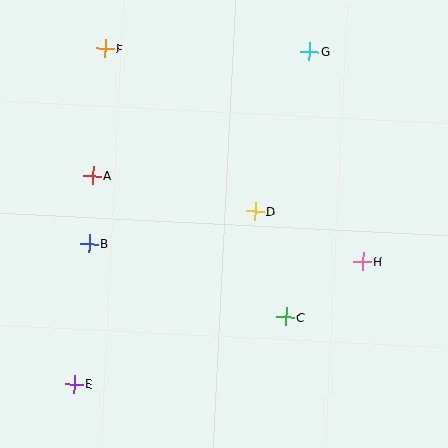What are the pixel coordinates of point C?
Point C is at (286, 317).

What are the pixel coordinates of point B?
Point B is at (89, 244).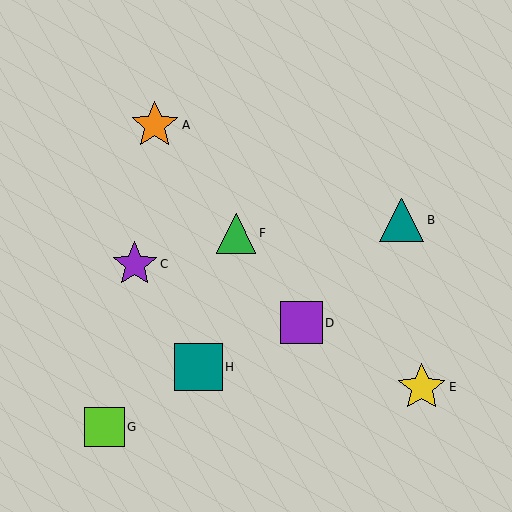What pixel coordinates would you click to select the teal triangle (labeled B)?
Click at (402, 220) to select the teal triangle B.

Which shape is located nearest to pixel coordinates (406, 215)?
The teal triangle (labeled B) at (402, 220) is nearest to that location.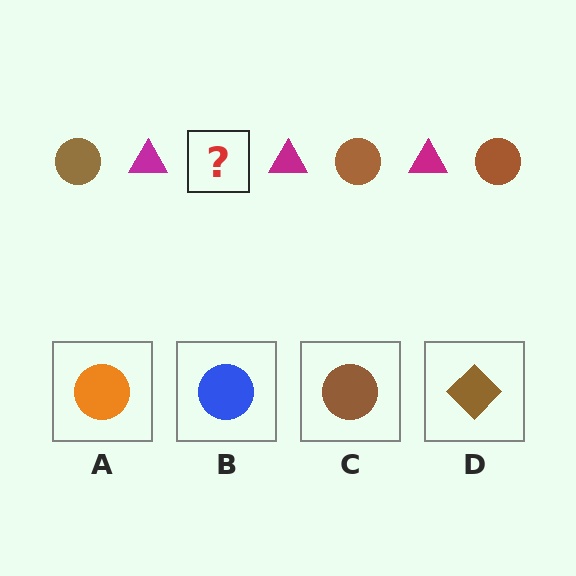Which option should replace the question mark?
Option C.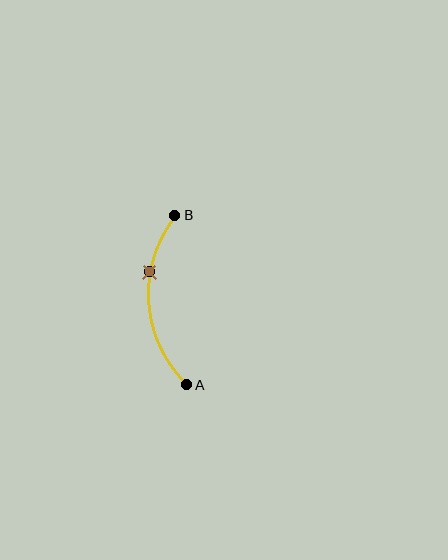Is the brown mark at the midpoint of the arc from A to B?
No. The brown mark lies on the arc but is closer to endpoint B. The arc midpoint would be at the point on the curve equidistant along the arc from both A and B.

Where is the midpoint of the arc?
The arc midpoint is the point on the curve farthest from the straight line joining A and B. It sits to the left of that line.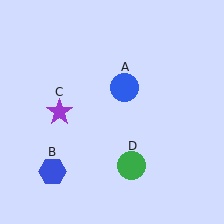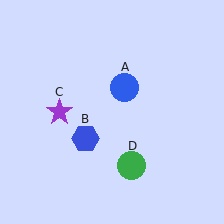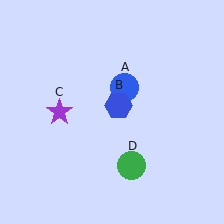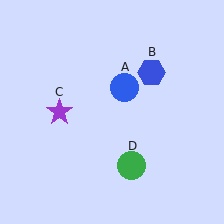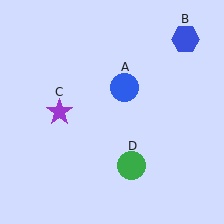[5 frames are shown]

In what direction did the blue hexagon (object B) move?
The blue hexagon (object B) moved up and to the right.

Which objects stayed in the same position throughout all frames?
Blue circle (object A) and purple star (object C) and green circle (object D) remained stationary.